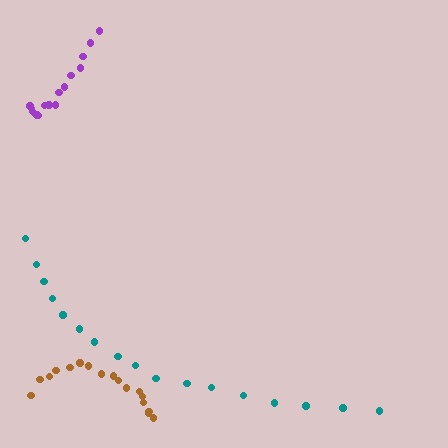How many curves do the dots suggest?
There are 3 distinct paths.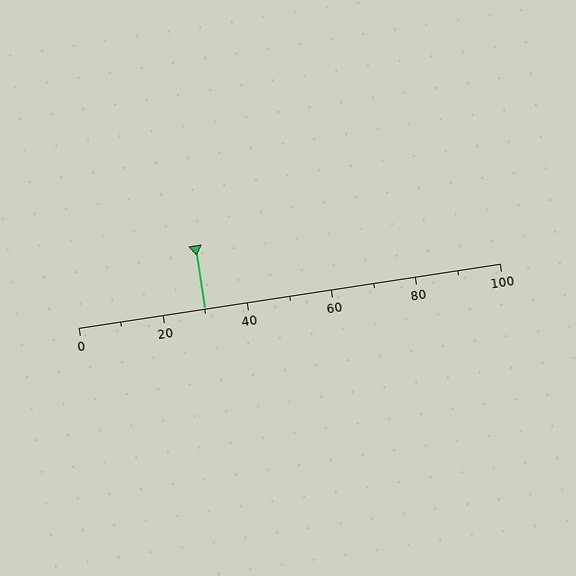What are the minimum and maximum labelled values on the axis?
The axis runs from 0 to 100.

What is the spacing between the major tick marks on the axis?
The major ticks are spaced 20 apart.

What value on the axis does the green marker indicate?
The marker indicates approximately 30.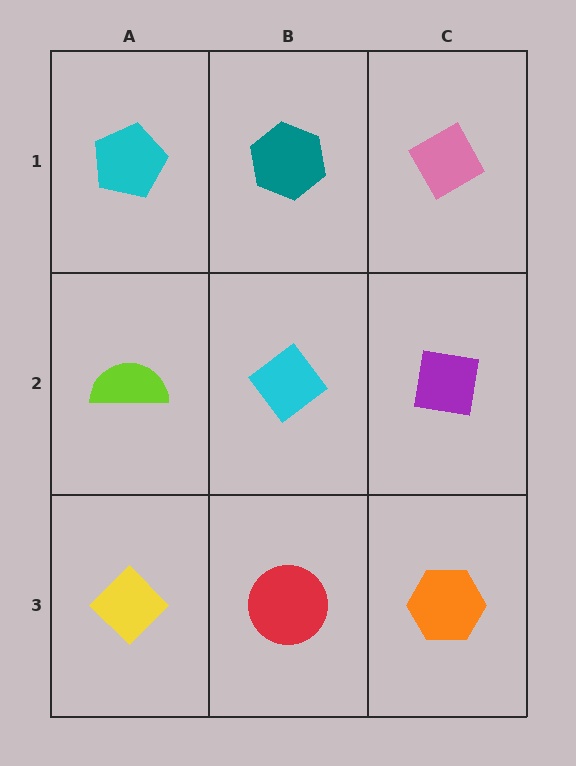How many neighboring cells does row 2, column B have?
4.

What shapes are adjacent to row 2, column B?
A teal hexagon (row 1, column B), a red circle (row 3, column B), a lime semicircle (row 2, column A), a purple square (row 2, column C).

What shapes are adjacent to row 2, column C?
A pink diamond (row 1, column C), an orange hexagon (row 3, column C), a cyan diamond (row 2, column B).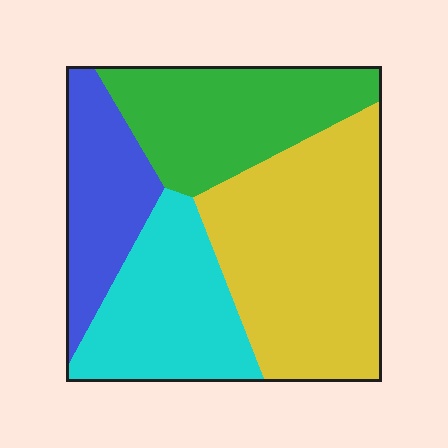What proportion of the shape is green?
Green covers 24% of the shape.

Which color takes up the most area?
Yellow, at roughly 35%.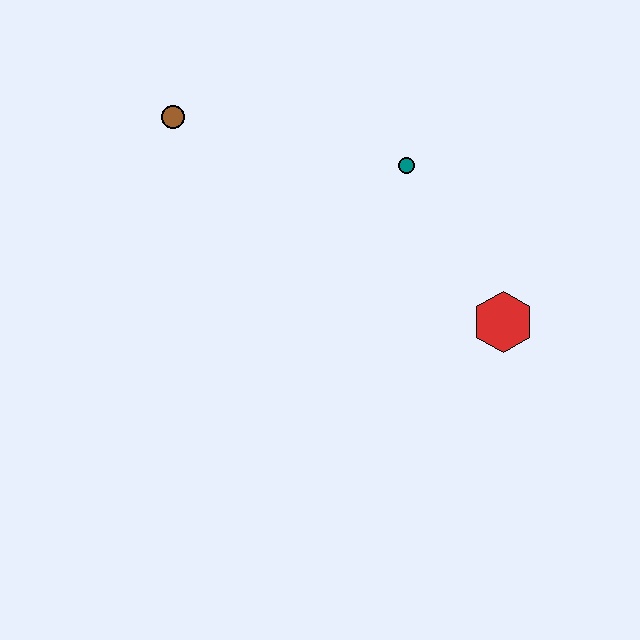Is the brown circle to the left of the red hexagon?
Yes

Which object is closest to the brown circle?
The teal circle is closest to the brown circle.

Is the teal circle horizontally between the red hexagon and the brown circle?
Yes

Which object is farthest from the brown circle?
The red hexagon is farthest from the brown circle.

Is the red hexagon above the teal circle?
No